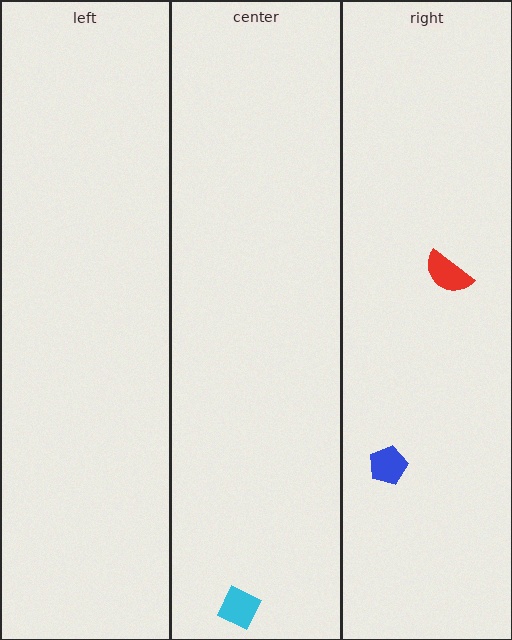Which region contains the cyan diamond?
The center region.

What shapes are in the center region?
The cyan diamond.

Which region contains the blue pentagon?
The right region.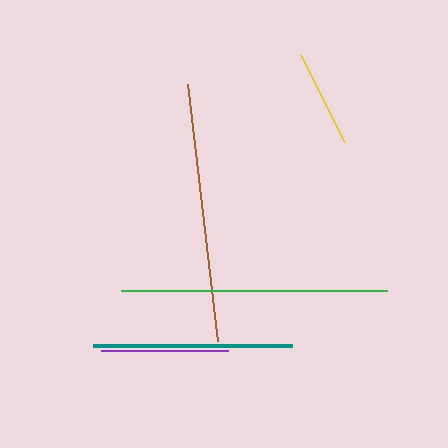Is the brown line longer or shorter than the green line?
The green line is longer than the brown line.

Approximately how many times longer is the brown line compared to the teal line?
The brown line is approximately 1.3 times the length of the teal line.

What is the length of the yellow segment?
The yellow segment is approximately 98 pixels long.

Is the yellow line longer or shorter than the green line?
The green line is longer than the yellow line.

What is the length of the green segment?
The green segment is approximately 266 pixels long.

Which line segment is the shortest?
The yellow line is the shortest at approximately 98 pixels.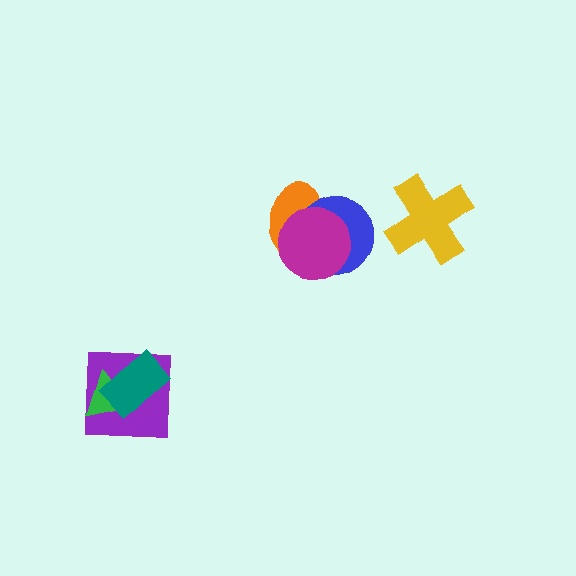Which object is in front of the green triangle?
The teal rectangle is in front of the green triangle.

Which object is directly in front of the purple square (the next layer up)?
The green triangle is directly in front of the purple square.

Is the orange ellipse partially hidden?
Yes, it is partially covered by another shape.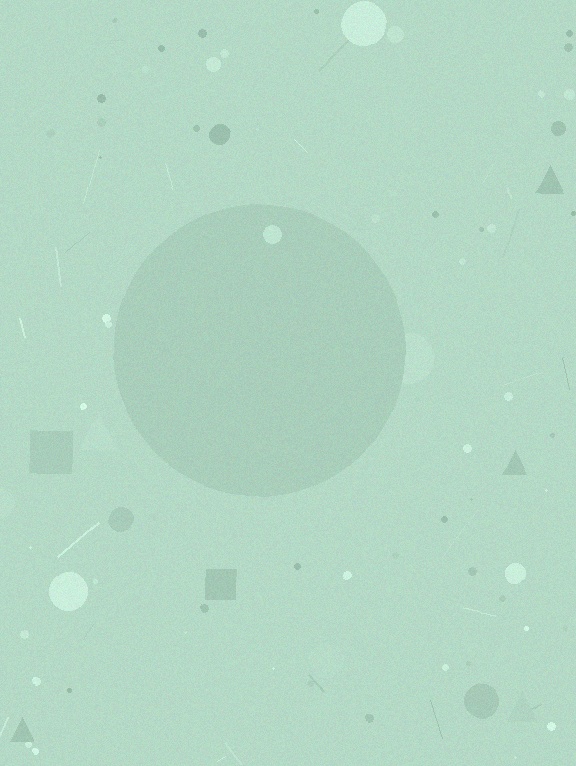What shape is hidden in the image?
A circle is hidden in the image.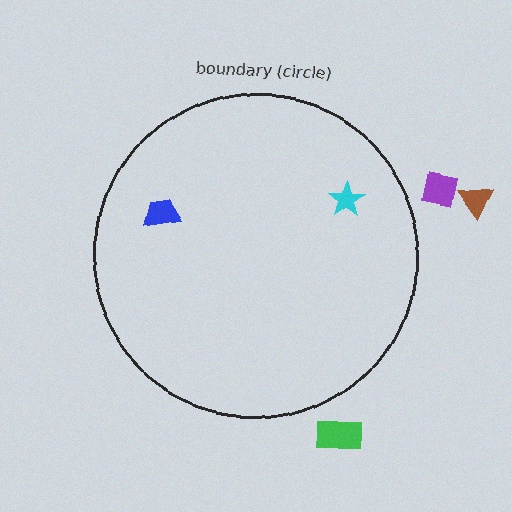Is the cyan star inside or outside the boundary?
Inside.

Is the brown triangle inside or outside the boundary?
Outside.